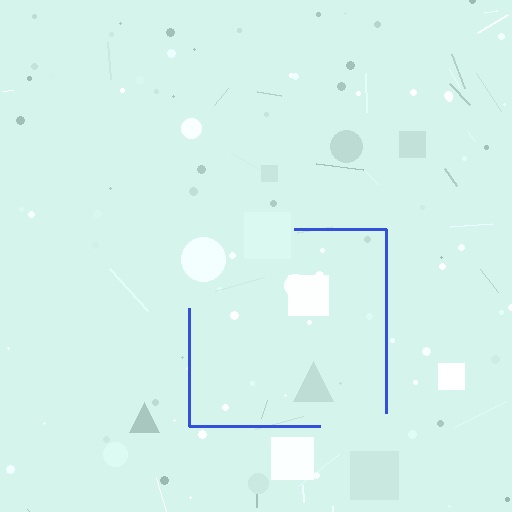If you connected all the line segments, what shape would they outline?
They would outline a square.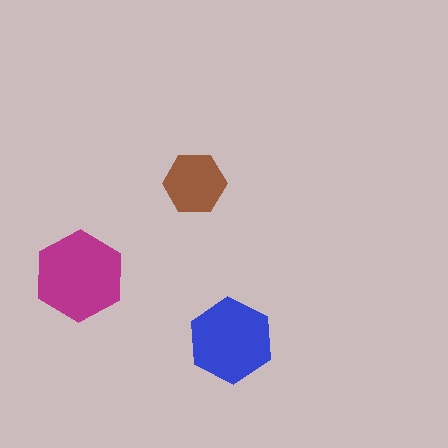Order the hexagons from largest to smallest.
the magenta one, the blue one, the brown one.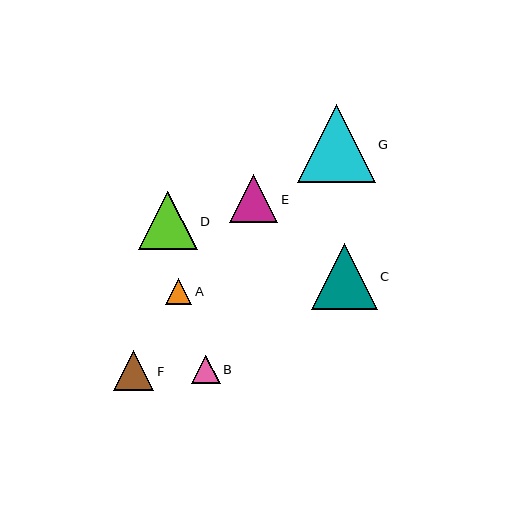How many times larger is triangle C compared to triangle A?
Triangle C is approximately 2.5 times the size of triangle A.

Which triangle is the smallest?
Triangle A is the smallest with a size of approximately 26 pixels.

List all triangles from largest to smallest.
From largest to smallest: G, C, D, E, F, B, A.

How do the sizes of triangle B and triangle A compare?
Triangle B and triangle A are approximately the same size.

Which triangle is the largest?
Triangle G is the largest with a size of approximately 78 pixels.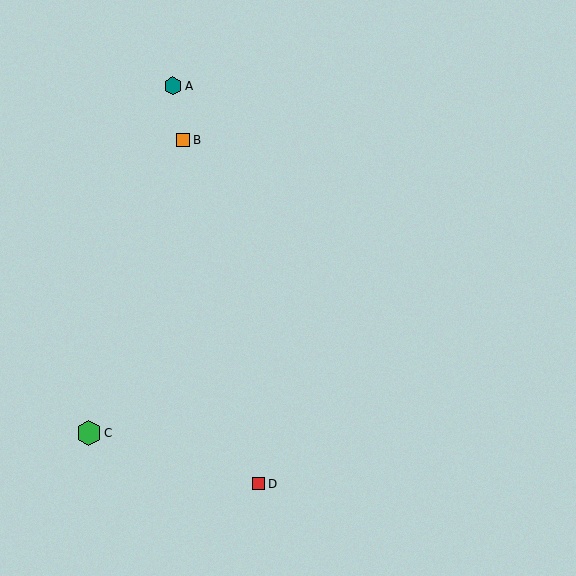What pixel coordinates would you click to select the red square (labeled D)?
Click at (258, 484) to select the red square D.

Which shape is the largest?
The green hexagon (labeled C) is the largest.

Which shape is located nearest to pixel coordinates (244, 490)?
The red square (labeled D) at (258, 484) is nearest to that location.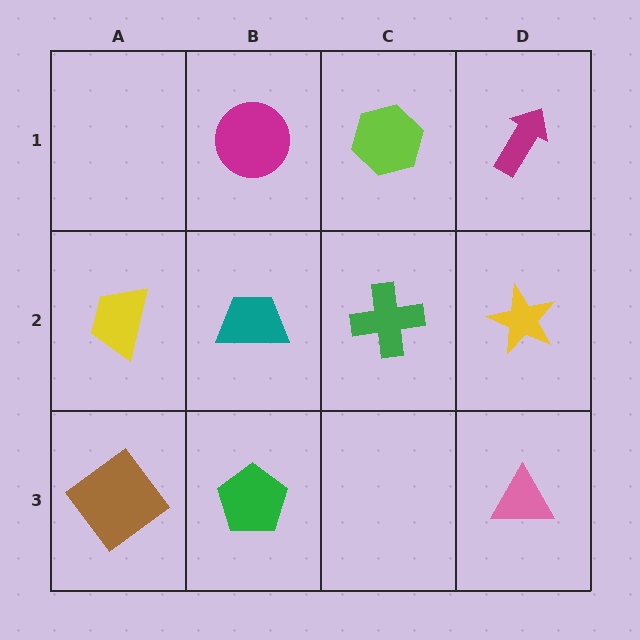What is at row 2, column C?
A green cross.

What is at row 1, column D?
A magenta arrow.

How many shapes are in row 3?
3 shapes.